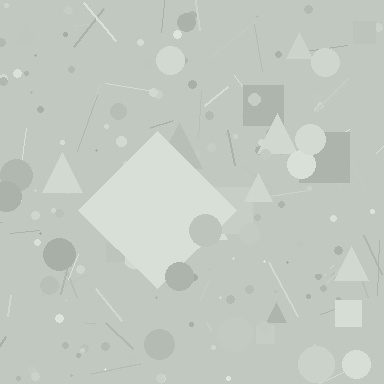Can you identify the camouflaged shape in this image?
The camouflaged shape is a diamond.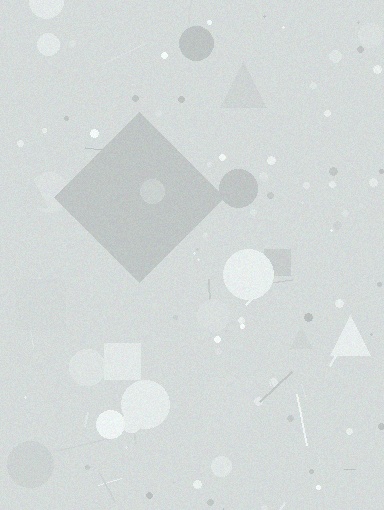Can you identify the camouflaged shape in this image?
The camouflaged shape is a diamond.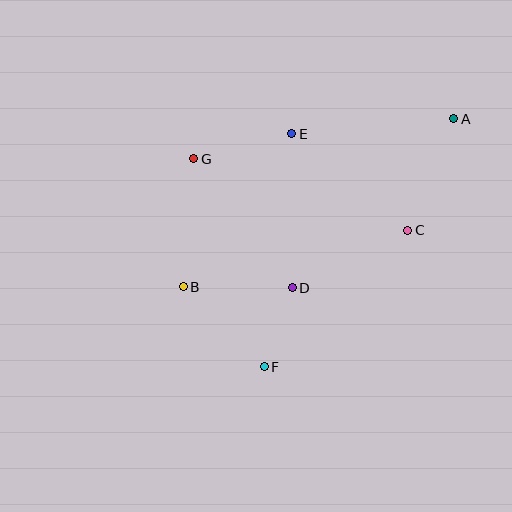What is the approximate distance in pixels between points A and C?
The distance between A and C is approximately 121 pixels.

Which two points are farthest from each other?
Points A and B are farthest from each other.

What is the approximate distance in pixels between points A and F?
The distance between A and F is approximately 312 pixels.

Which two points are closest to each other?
Points D and F are closest to each other.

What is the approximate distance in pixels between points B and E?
The distance between B and E is approximately 187 pixels.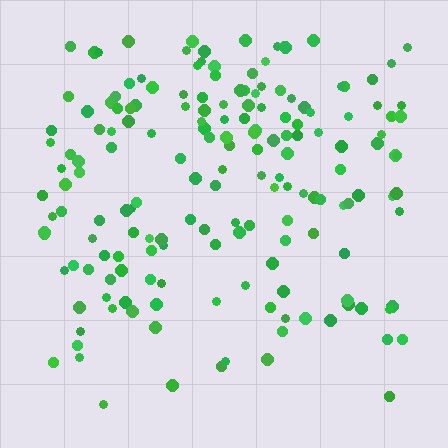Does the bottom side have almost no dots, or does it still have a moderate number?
Still a moderate number, just noticeably fewer than the top.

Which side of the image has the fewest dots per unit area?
The bottom.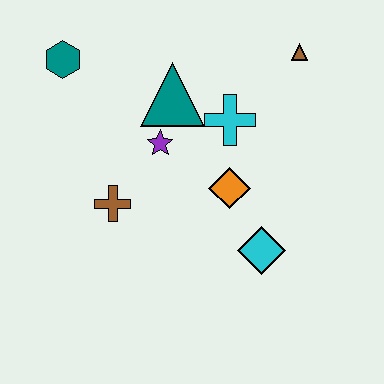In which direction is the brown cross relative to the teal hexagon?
The brown cross is below the teal hexagon.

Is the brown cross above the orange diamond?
No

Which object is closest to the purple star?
The teal triangle is closest to the purple star.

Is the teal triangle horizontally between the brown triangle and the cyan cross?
No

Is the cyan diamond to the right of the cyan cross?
Yes